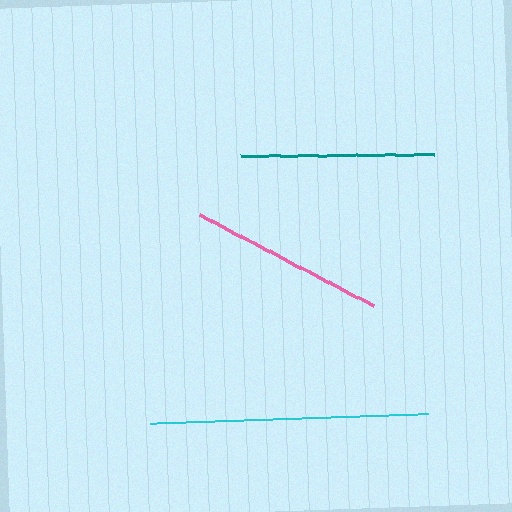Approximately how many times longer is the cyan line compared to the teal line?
The cyan line is approximately 1.4 times the length of the teal line.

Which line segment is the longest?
The cyan line is the longest at approximately 278 pixels.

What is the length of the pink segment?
The pink segment is approximately 196 pixels long.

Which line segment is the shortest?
The teal line is the shortest at approximately 193 pixels.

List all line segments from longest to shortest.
From longest to shortest: cyan, pink, teal.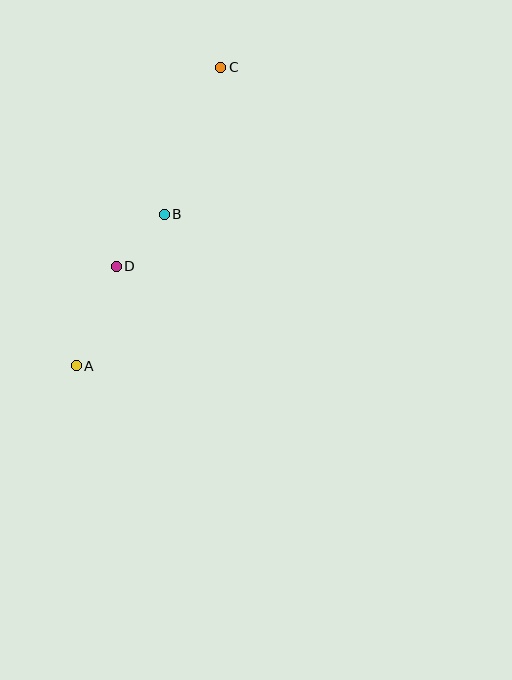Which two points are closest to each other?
Points B and D are closest to each other.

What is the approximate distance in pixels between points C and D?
The distance between C and D is approximately 225 pixels.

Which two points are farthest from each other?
Points A and C are farthest from each other.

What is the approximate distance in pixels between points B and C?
The distance between B and C is approximately 157 pixels.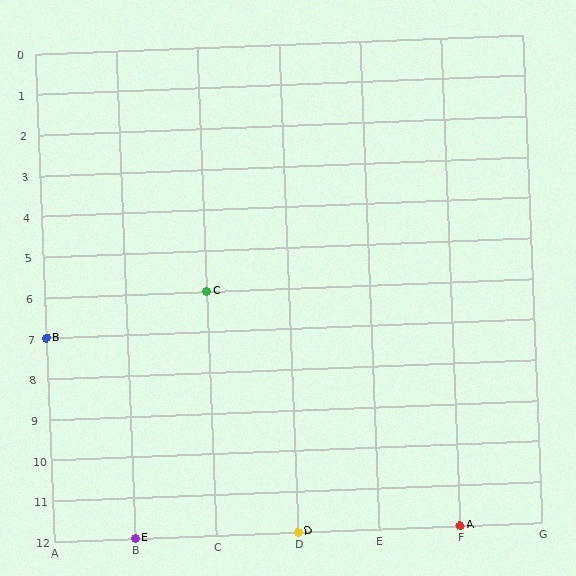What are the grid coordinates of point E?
Point E is at grid coordinates (B, 12).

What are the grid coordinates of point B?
Point B is at grid coordinates (A, 7).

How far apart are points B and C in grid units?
Points B and C are 2 columns and 1 row apart (about 2.2 grid units diagonally).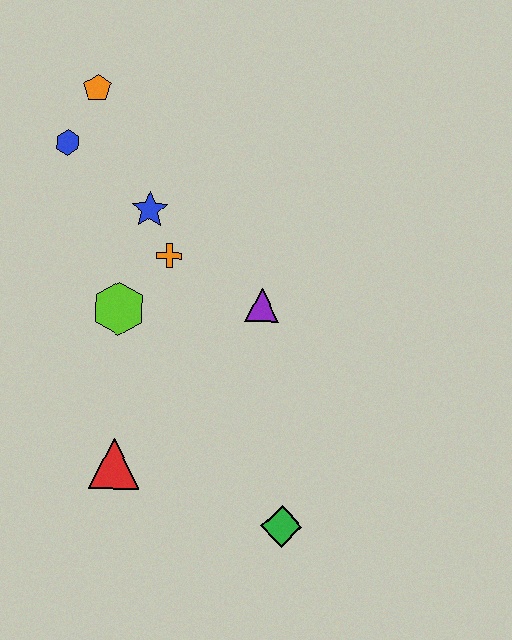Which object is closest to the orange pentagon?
The blue hexagon is closest to the orange pentagon.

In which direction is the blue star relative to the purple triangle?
The blue star is to the left of the purple triangle.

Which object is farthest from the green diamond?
The orange pentagon is farthest from the green diamond.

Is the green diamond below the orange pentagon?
Yes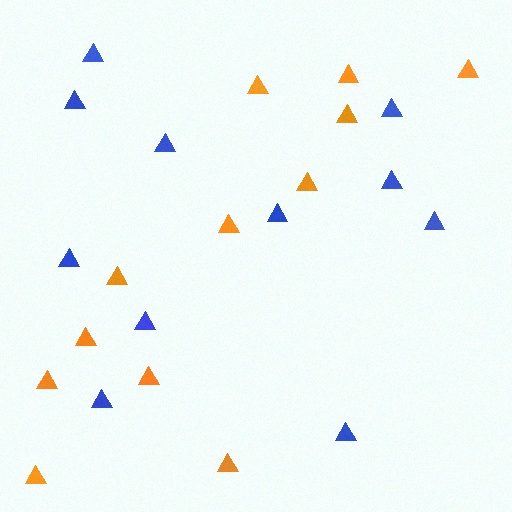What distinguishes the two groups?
There are 2 groups: one group of blue triangles (11) and one group of orange triangles (12).